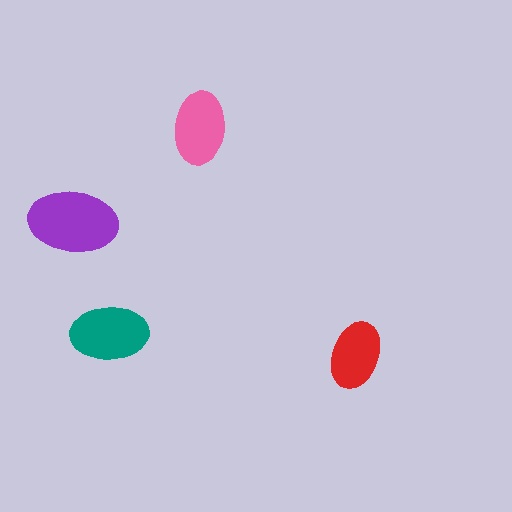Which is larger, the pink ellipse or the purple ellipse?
The purple one.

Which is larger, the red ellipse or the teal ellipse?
The teal one.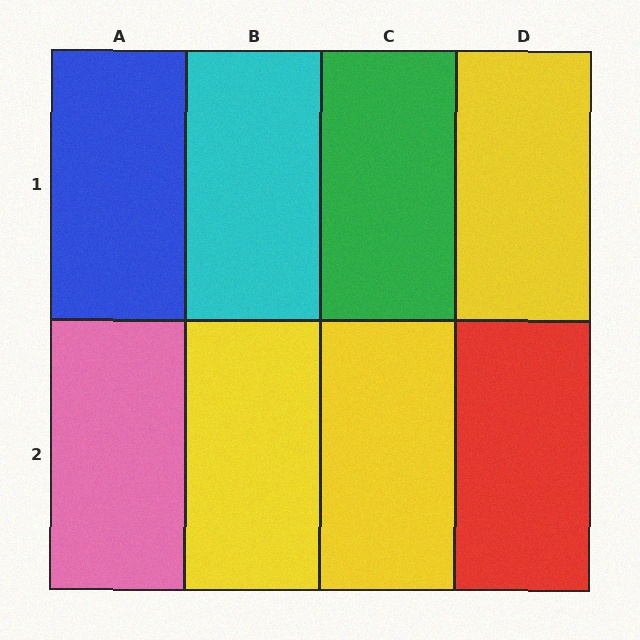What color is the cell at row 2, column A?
Pink.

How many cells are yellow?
3 cells are yellow.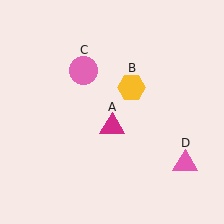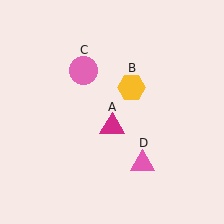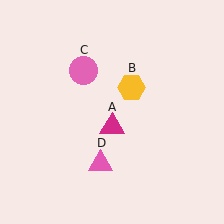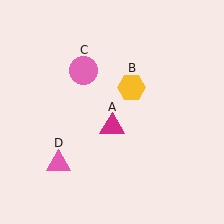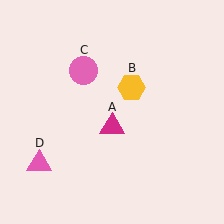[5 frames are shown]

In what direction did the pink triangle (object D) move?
The pink triangle (object D) moved left.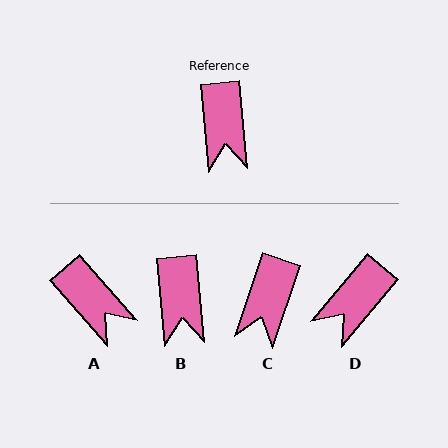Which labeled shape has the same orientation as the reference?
B.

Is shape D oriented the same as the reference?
No, it is off by about 45 degrees.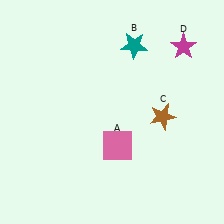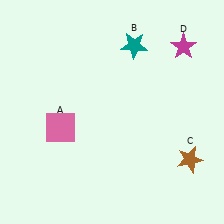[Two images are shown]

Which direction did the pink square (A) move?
The pink square (A) moved left.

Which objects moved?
The objects that moved are: the pink square (A), the brown star (C).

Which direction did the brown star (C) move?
The brown star (C) moved down.